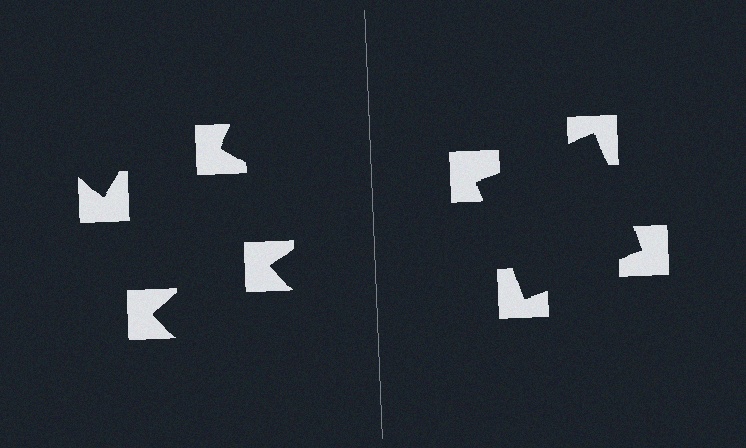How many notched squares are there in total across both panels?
8 — 4 on each side.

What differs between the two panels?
The notched squares are positioned identically on both sides; only the wedge orientations differ. On the right they align to a square; on the left they are misaligned.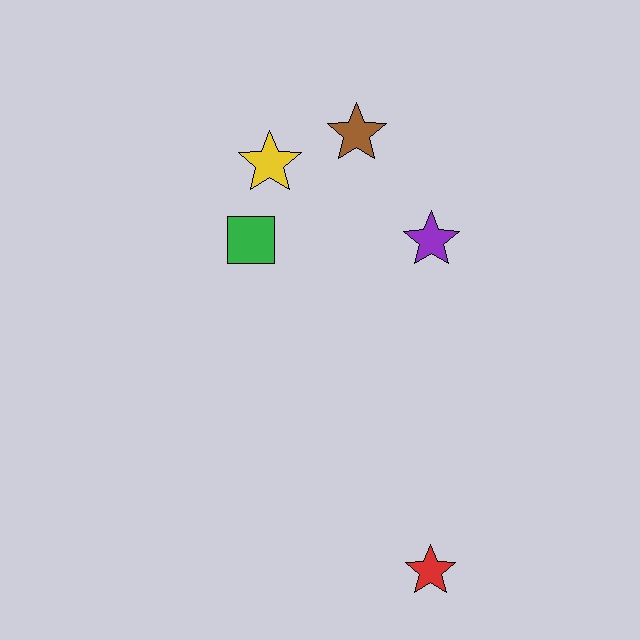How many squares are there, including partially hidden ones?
There is 1 square.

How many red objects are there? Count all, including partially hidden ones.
There is 1 red object.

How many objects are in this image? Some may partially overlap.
There are 5 objects.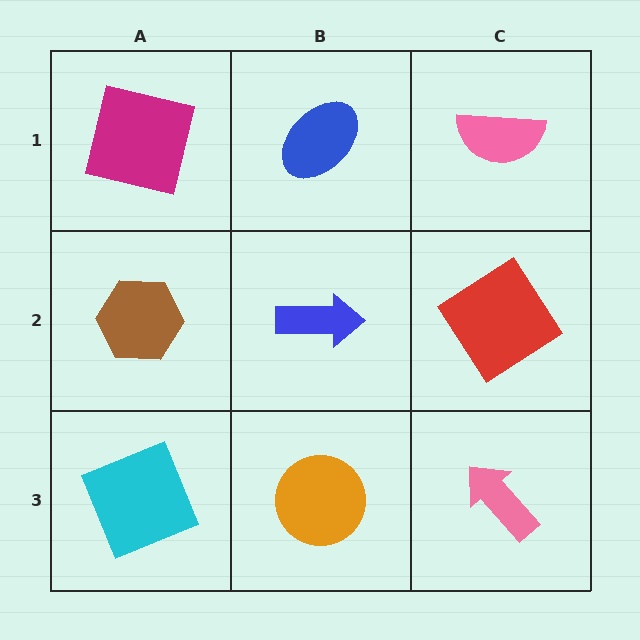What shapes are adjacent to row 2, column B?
A blue ellipse (row 1, column B), an orange circle (row 3, column B), a brown hexagon (row 2, column A), a red diamond (row 2, column C).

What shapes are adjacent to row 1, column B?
A blue arrow (row 2, column B), a magenta square (row 1, column A), a pink semicircle (row 1, column C).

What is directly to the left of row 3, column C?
An orange circle.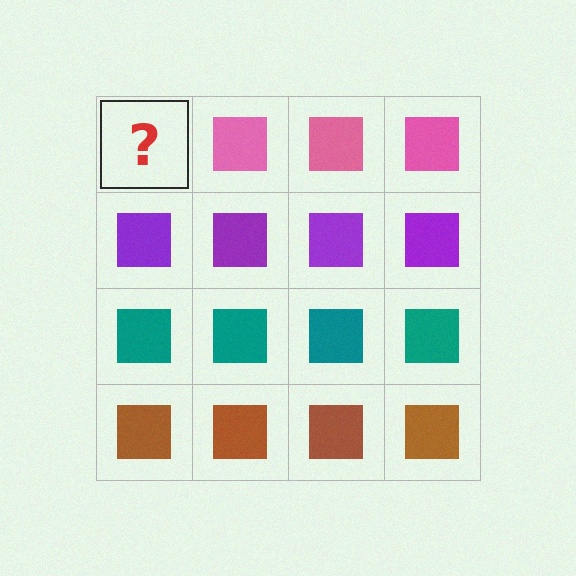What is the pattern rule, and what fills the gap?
The rule is that each row has a consistent color. The gap should be filled with a pink square.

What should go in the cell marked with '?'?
The missing cell should contain a pink square.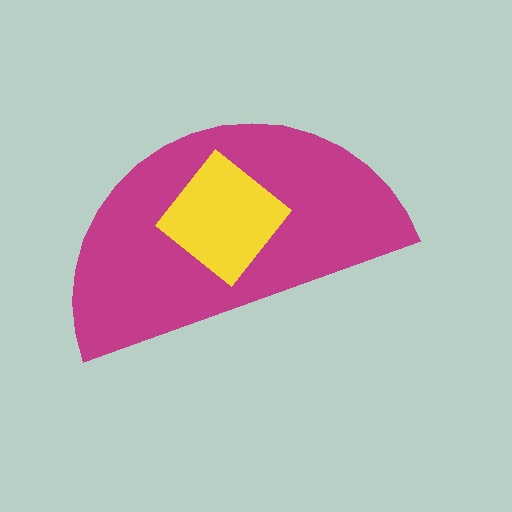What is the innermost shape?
The yellow diamond.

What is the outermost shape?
The magenta semicircle.